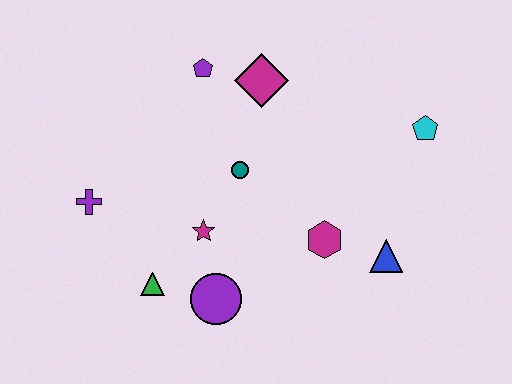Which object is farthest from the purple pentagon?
The blue triangle is farthest from the purple pentagon.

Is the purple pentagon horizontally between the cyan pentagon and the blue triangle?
No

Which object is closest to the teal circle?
The magenta star is closest to the teal circle.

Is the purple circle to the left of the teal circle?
Yes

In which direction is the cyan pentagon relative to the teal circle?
The cyan pentagon is to the right of the teal circle.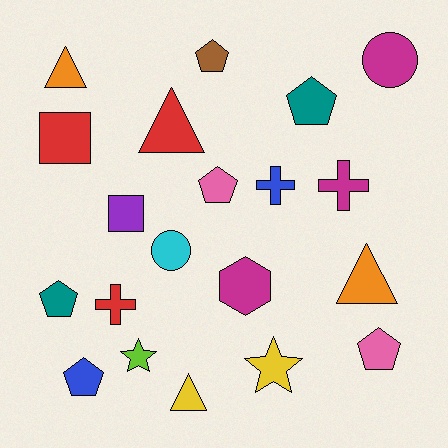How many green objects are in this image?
There are no green objects.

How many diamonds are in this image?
There are no diamonds.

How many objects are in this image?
There are 20 objects.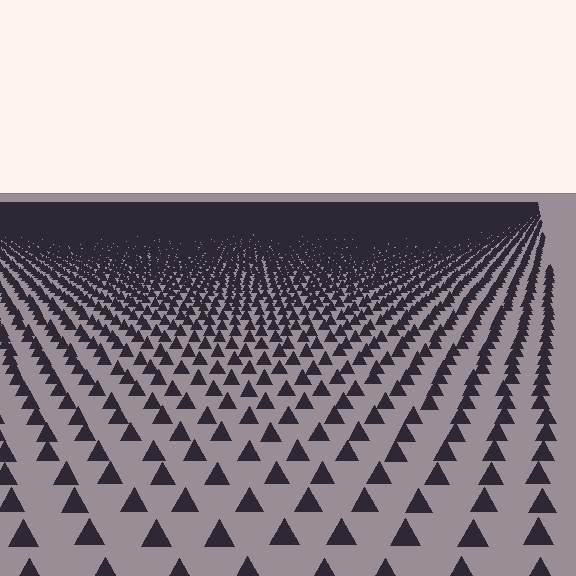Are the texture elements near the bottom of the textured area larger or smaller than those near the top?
Larger. Near the bottom, elements are closer to the viewer and appear at a bigger on-screen size.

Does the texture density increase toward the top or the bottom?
Density increases toward the top.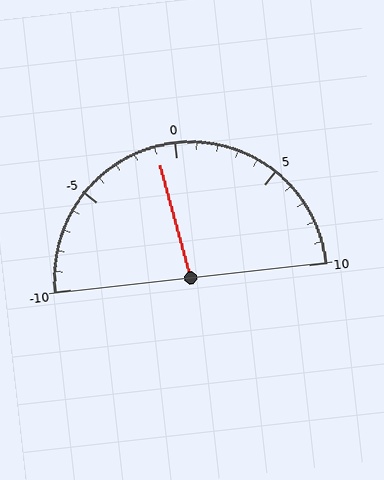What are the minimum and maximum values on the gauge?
The gauge ranges from -10 to 10.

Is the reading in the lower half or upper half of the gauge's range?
The reading is in the lower half of the range (-10 to 10).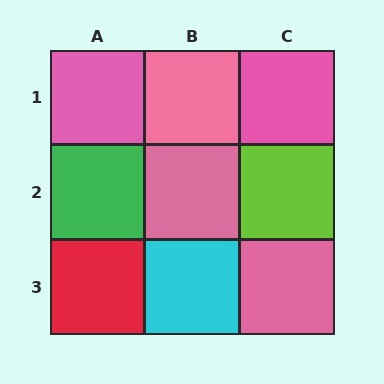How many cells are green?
1 cell is green.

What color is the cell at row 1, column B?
Pink.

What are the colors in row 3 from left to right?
Red, cyan, pink.